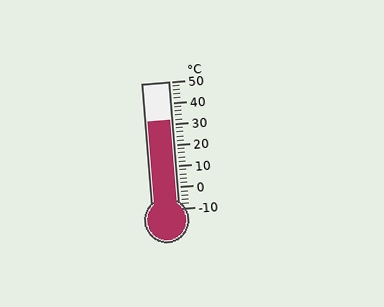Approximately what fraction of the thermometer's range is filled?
The thermometer is filled to approximately 70% of its range.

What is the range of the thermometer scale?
The thermometer scale ranges from -10°C to 50°C.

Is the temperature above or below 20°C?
The temperature is above 20°C.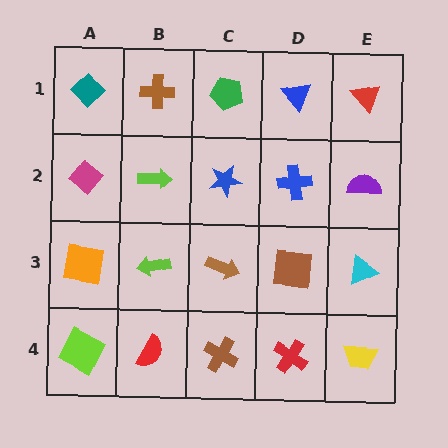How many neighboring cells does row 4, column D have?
3.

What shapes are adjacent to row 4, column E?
A cyan triangle (row 3, column E), a red cross (row 4, column D).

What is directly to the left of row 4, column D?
A brown cross.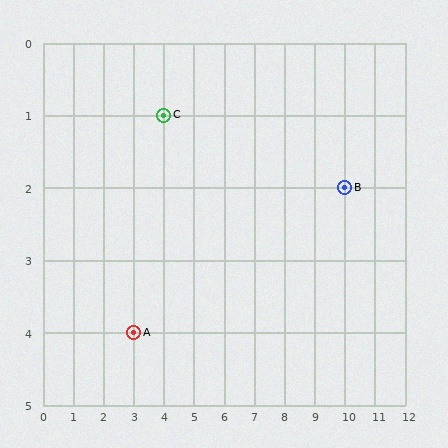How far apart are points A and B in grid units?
Points A and B are 7 columns and 2 rows apart (about 7.3 grid units diagonally).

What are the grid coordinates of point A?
Point A is at grid coordinates (3, 4).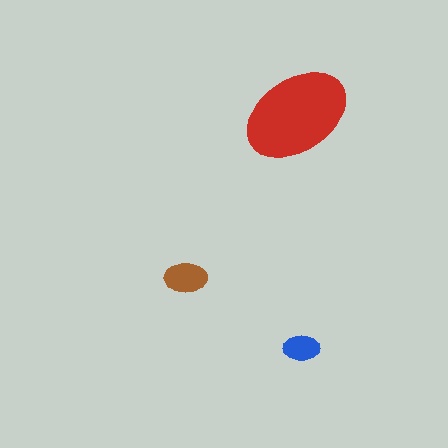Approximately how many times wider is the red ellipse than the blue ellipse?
About 3 times wider.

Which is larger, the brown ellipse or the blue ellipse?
The brown one.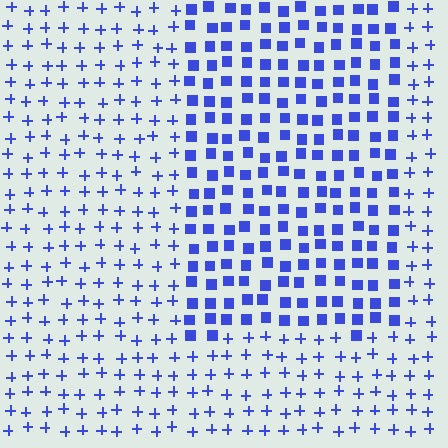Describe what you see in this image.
The image is filled with small blue elements arranged in a uniform grid. A rectangle-shaped region contains squares, while the surrounding area contains plus signs. The boundary is defined purely by the change in element shape.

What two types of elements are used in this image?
The image uses squares inside the rectangle region and plus signs outside it.